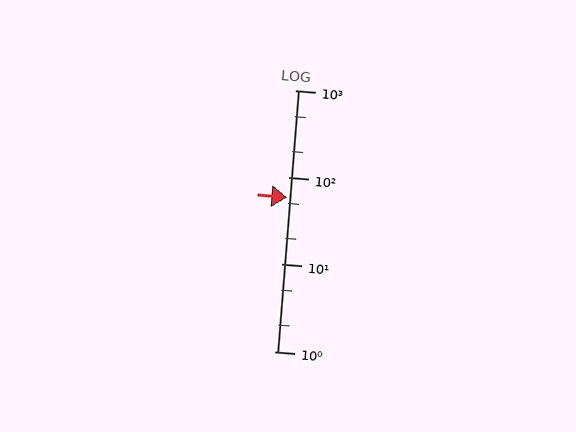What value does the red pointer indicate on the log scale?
The pointer indicates approximately 59.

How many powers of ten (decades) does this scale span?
The scale spans 3 decades, from 1 to 1000.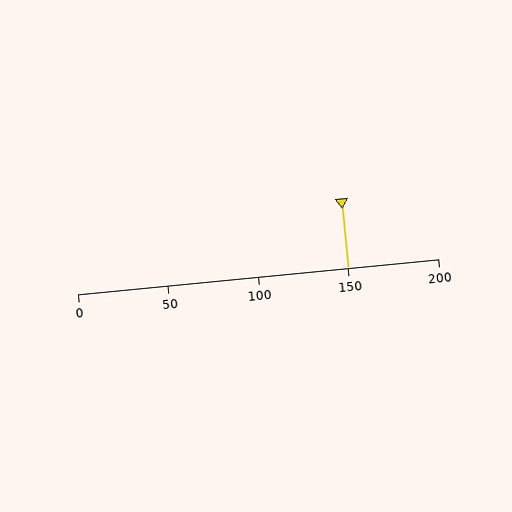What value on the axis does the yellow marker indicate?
The marker indicates approximately 150.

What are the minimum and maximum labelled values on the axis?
The axis runs from 0 to 200.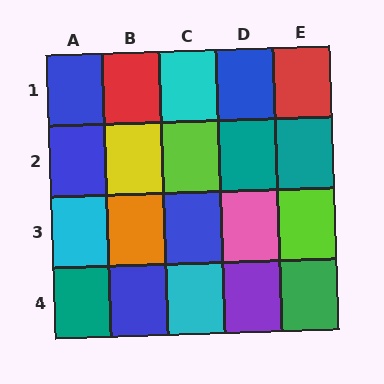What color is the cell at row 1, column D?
Blue.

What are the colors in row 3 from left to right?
Cyan, orange, blue, pink, lime.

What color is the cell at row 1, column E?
Red.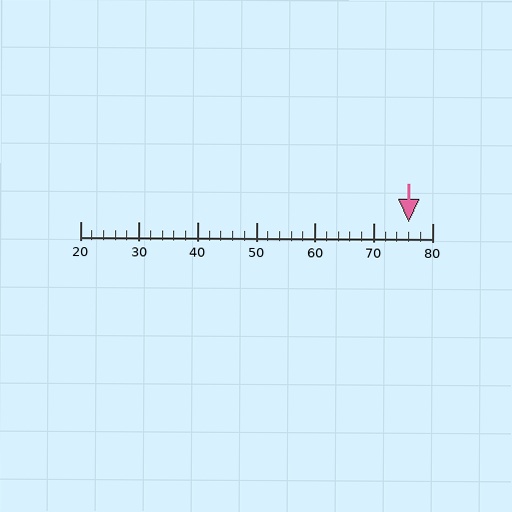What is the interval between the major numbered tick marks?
The major tick marks are spaced 10 units apart.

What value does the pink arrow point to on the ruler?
The pink arrow points to approximately 76.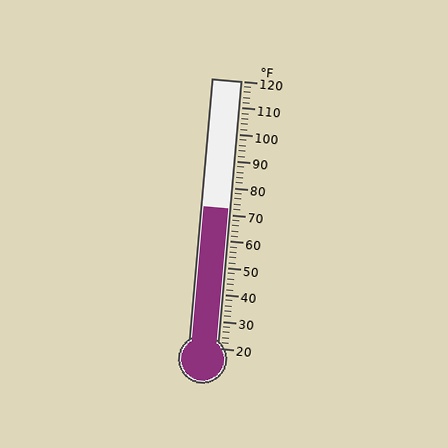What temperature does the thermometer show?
The thermometer shows approximately 72°F.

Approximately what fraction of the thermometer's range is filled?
The thermometer is filled to approximately 50% of its range.